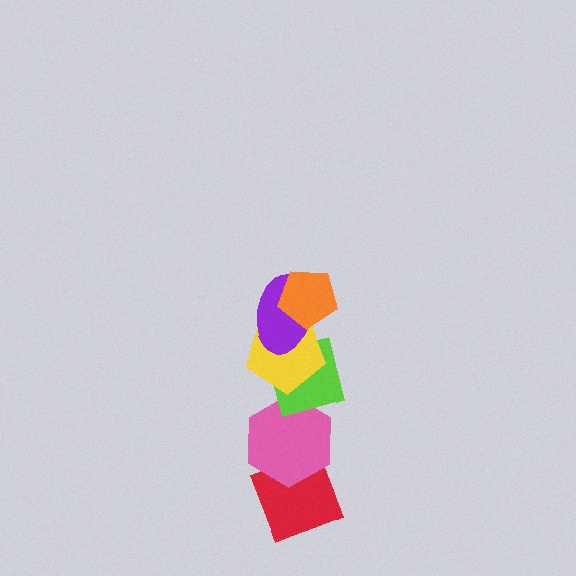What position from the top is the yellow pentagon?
The yellow pentagon is 3rd from the top.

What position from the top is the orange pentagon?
The orange pentagon is 1st from the top.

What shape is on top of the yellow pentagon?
The purple ellipse is on top of the yellow pentagon.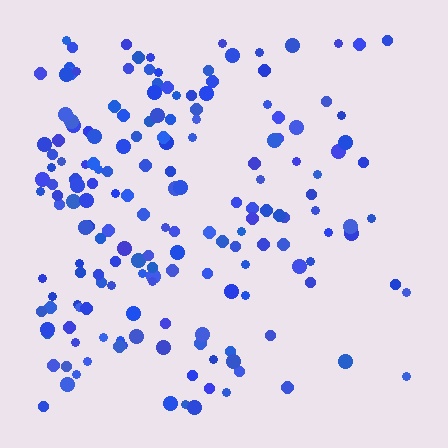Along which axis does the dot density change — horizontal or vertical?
Horizontal.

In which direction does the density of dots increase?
From right to left, with the left side densest.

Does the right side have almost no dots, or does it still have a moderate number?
Still a moderate number, just noticeably fewer than the left.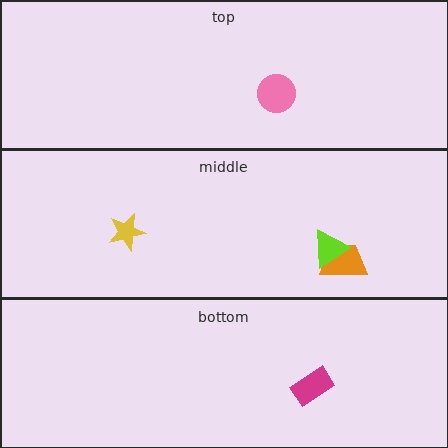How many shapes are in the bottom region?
1.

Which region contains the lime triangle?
The middle region.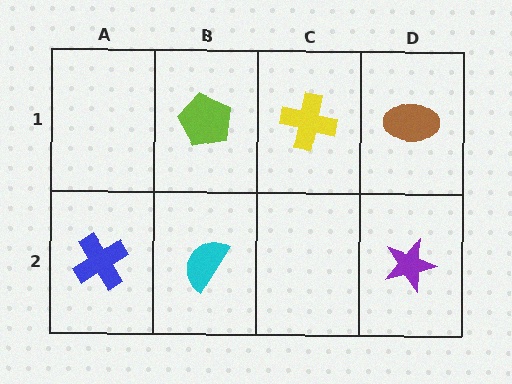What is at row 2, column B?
A cyan semicircle.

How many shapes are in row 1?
3 shapes.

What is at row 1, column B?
A lime pentagon.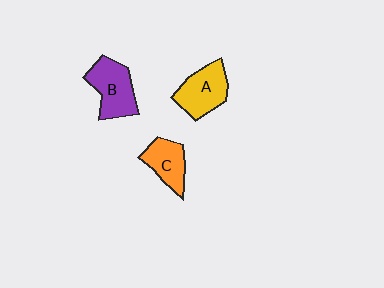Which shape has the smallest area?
Shape C (orange).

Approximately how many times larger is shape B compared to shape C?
Approximately 1.3 times.